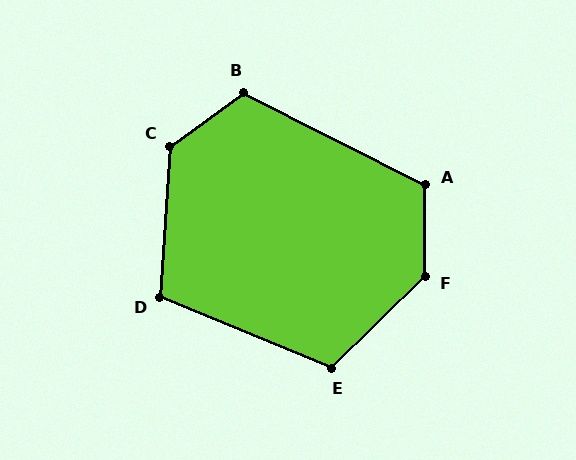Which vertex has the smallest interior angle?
D, at approximately 109 degrees.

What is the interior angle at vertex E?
Approximately 113 degrees (obtuse).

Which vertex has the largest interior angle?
F, at approximately 135 degrees.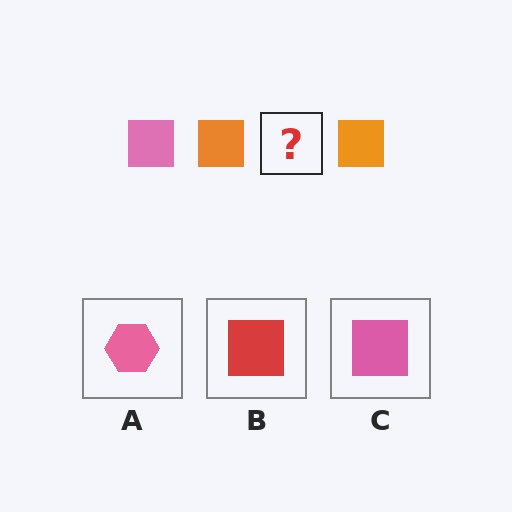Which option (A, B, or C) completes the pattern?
C.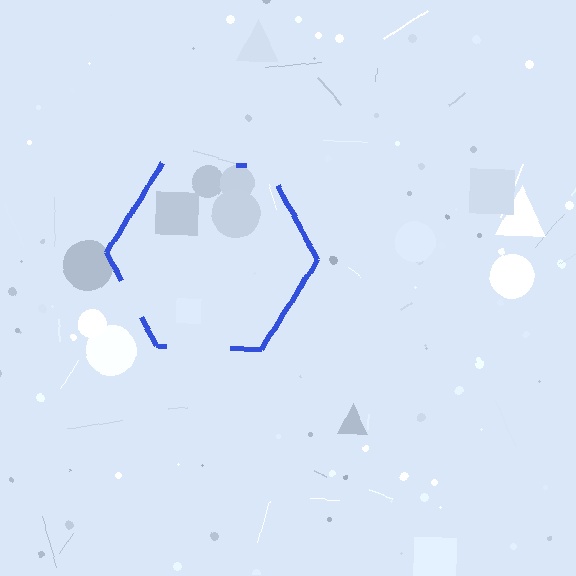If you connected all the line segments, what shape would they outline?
They would outline a hexagon.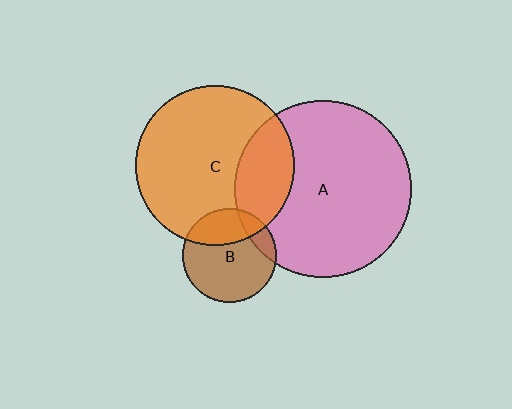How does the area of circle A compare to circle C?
Approximately 1.2 times.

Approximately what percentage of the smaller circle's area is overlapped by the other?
Approximately 15%.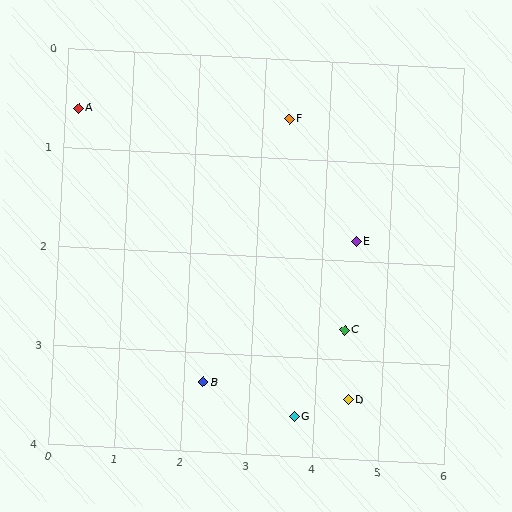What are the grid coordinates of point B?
Point B is at approximately (2.3, 3.3).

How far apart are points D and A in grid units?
Points D and A are about 5.1 grid units apart.